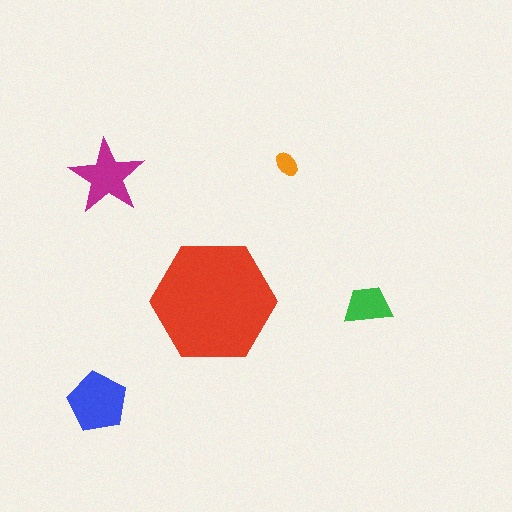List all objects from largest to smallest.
The red hexagon, the blue pentagon, the magenta star, the green trapezoid, the orange ellipse.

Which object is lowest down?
The blue pentagon is bottommost.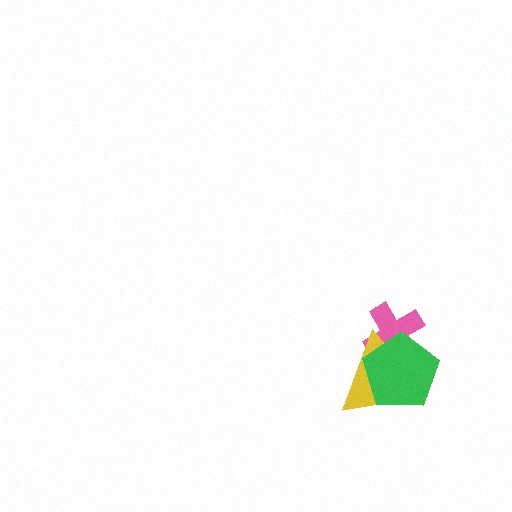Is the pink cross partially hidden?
Yes, it is partially covered by another shape.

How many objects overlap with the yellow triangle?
2 objects overlap with the yellow triangle.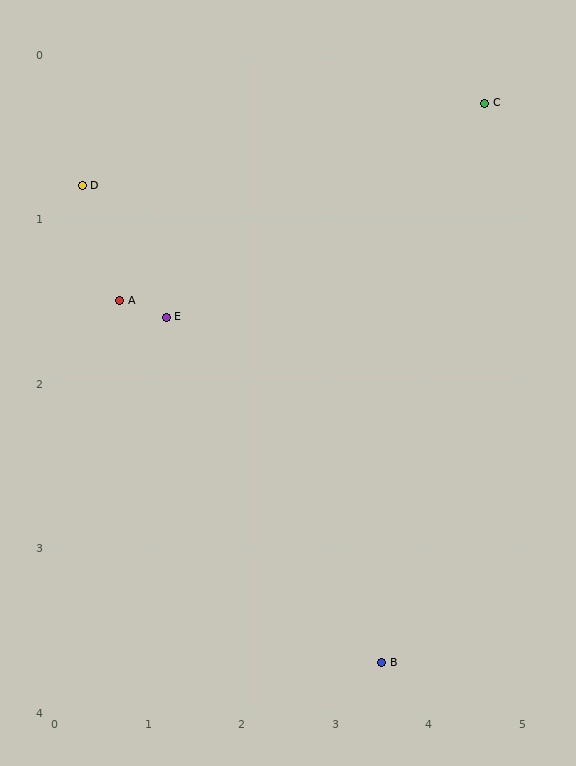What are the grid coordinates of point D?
Point D is at approximately (0.3, 0.8).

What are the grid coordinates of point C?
Point C is at approximately (4.6, 0.3).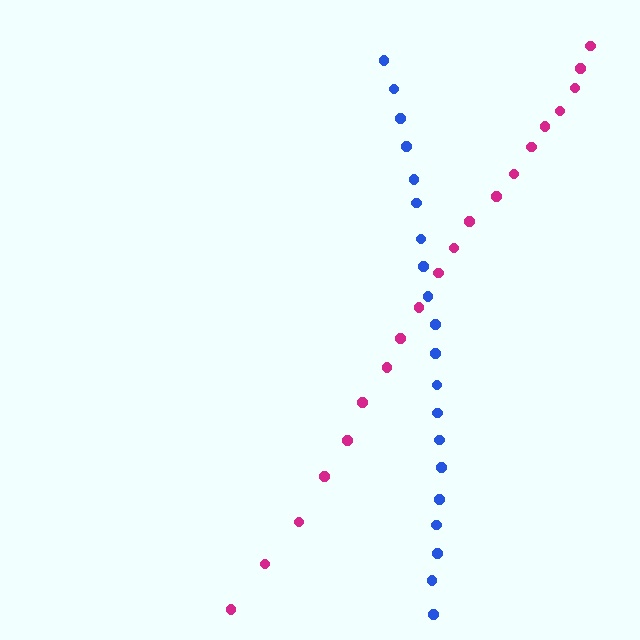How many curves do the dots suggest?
There are 2 distinct paths.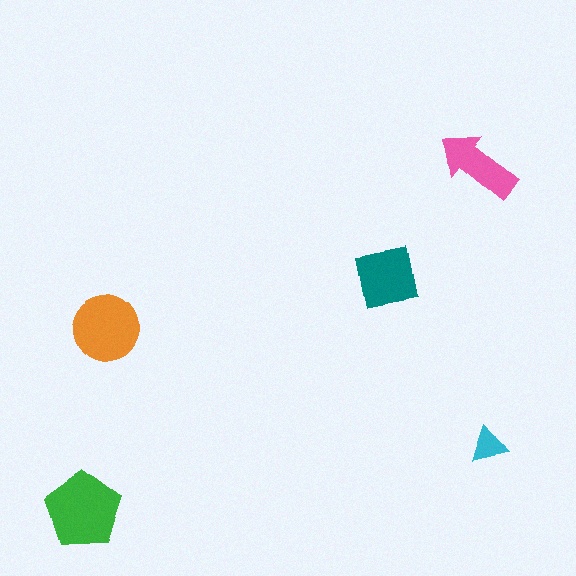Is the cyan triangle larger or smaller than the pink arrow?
Smaller.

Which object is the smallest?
The cyan triangle.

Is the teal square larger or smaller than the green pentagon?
Smaller.